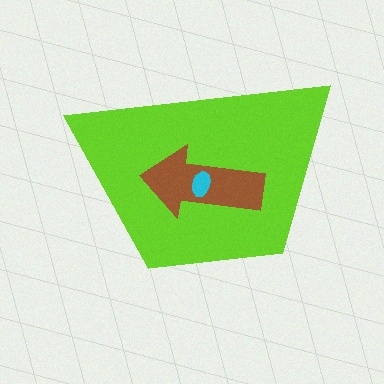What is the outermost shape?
The lime trapezoid.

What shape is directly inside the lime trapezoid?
The brown arrow.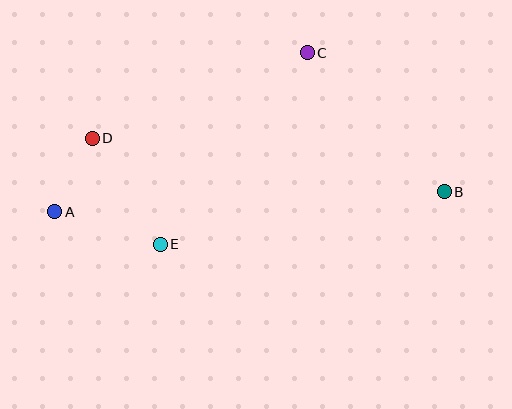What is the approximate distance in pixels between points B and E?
The distance between B and E is approximately 289 pixels.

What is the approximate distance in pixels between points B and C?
The distance between B and C is approximately 195 pixels.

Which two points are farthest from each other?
Points A and B are farthest from each other.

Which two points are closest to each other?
Points A and D are closest to each other.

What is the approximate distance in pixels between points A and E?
The distance between A and E is approximately 111 pixels.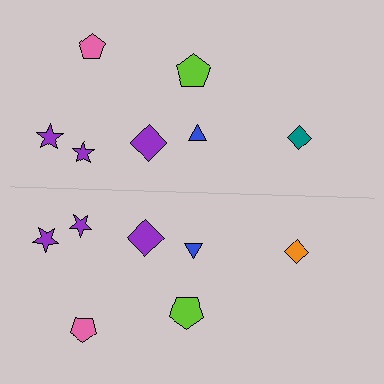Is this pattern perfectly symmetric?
No, the pattern is not perfectly symmetric. The orange diamond on the bottom side breaks the symmetry — its mirror counterpart is teal.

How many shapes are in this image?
There are 14 shapes in this image.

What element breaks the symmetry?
The orange diamond on the bottom side breaks the symmetry — its mirror counterpart is teal.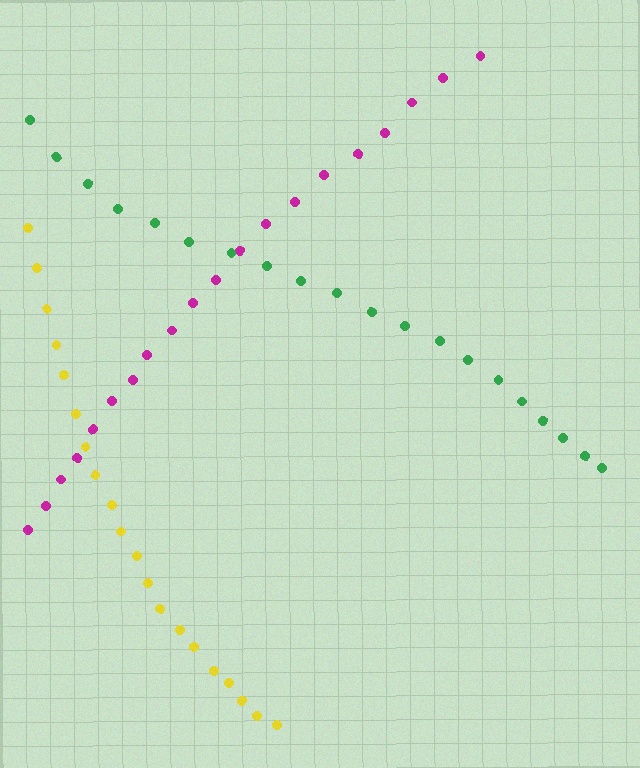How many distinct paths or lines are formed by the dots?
There are 3 distinct paths.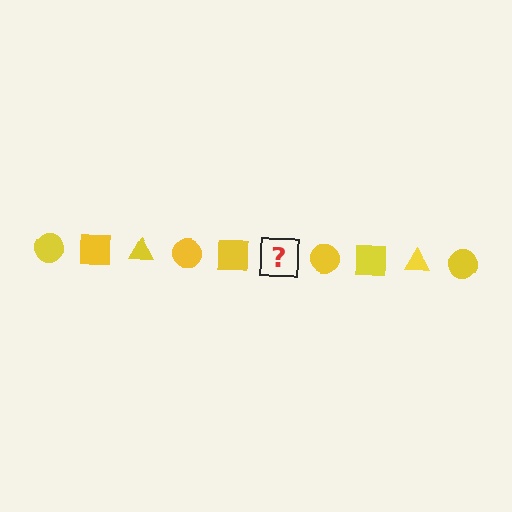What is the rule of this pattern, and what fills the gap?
The rule is that the pattern cycles through circle, square, triangle shapes in yellow. The gap should be filled with a yellow triangle.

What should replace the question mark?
The question mark should be replaced with a yellow triangle.